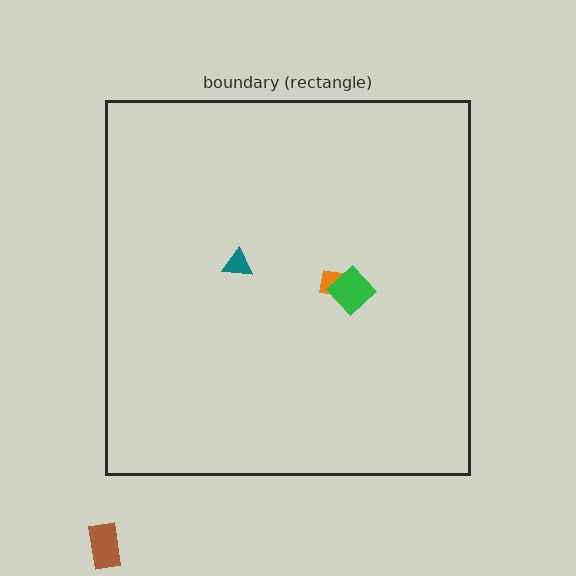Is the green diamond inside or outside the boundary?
Inside.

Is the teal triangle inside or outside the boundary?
Inside.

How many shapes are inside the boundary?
3 inside, 1 outside.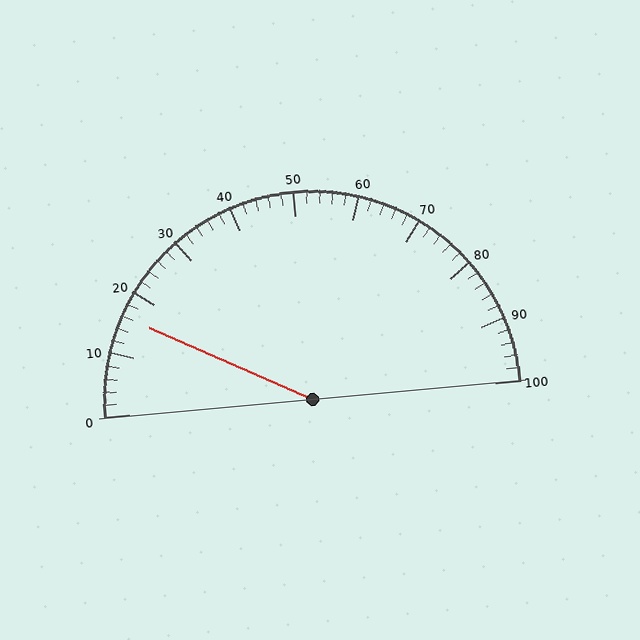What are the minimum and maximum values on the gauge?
The gauge ranges from 0 to 100.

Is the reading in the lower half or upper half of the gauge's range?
The reading is in the lower half of the range (0 to 100).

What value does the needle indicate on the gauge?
The needle indicates approximately 16.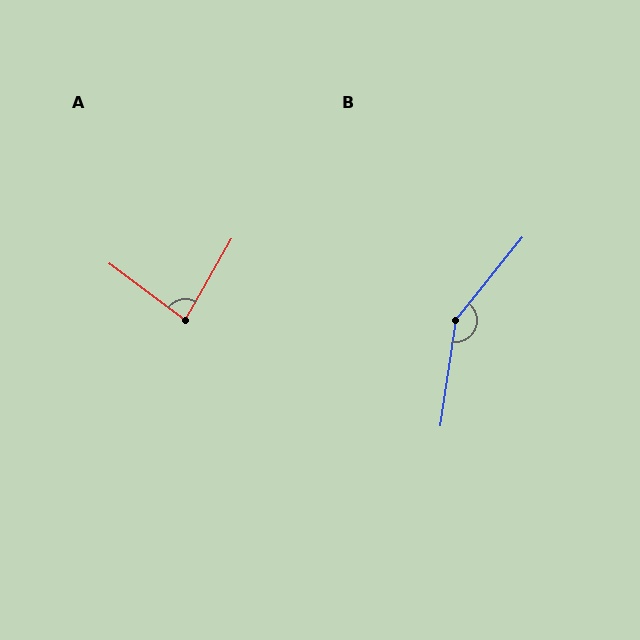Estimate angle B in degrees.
Approximately 149 degrees.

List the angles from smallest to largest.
A (83°), B (149°).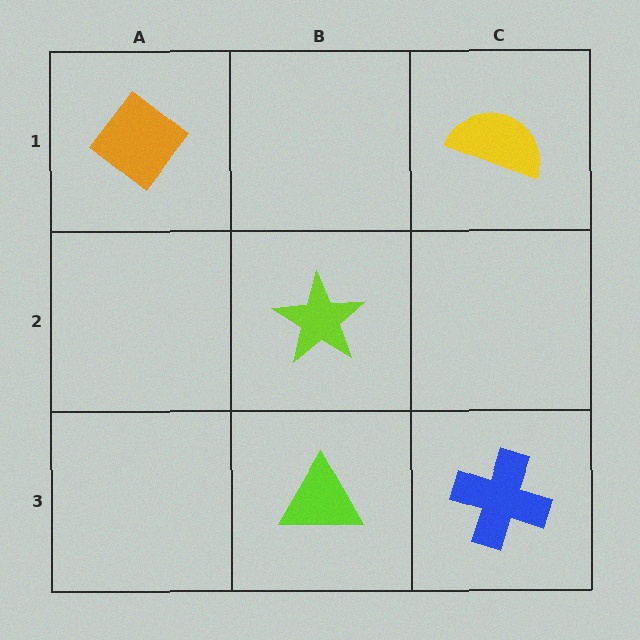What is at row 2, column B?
A lime star.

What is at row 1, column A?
An orange diamond.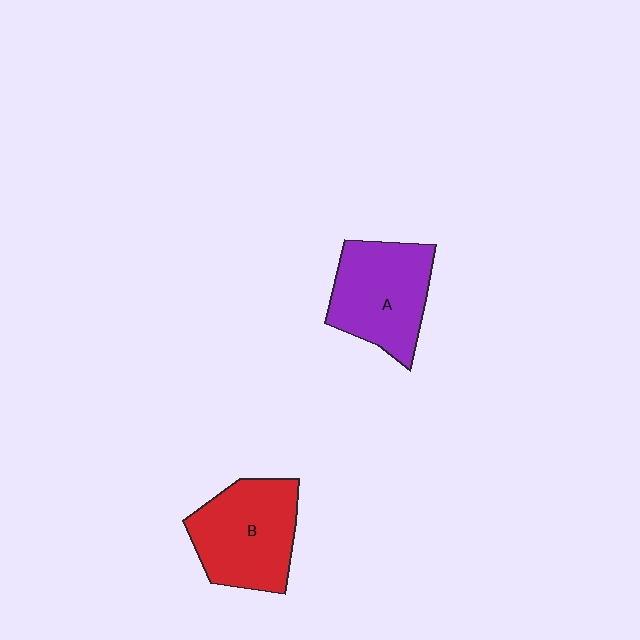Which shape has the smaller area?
Shape A (purple).